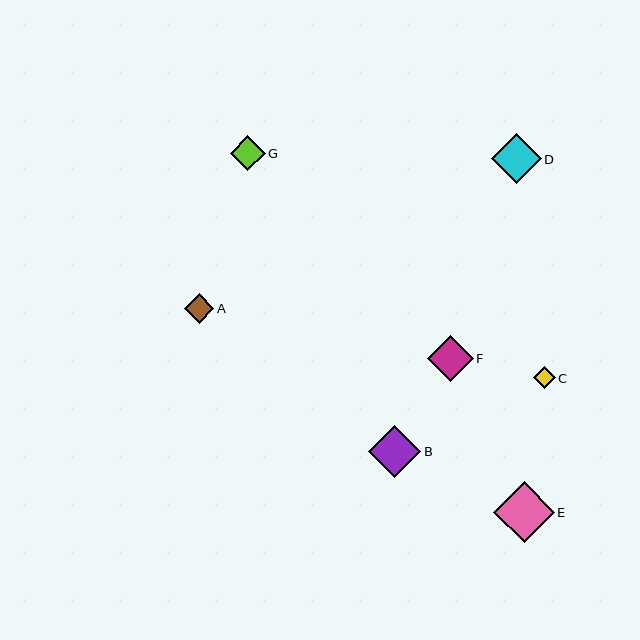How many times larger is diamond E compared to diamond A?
Diamond E is approximately 2.0 times the size of diamond A.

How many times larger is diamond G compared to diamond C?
Diamond G is approximately 1.6 times the size of diamond C.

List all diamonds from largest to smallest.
From largest to smallest: E, B, D, F, G, A, C.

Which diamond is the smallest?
Diamond C is the smallest with a size of approximately 21 pixels.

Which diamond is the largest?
Diamond E is the largest with a size of approximately 61 pixels.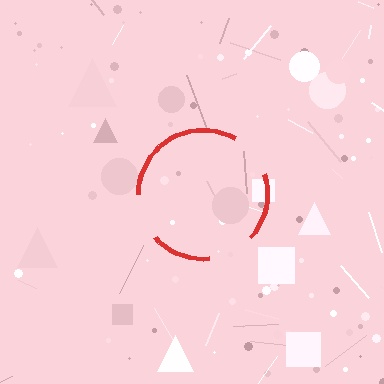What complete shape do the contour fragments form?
The contour fragments form a circle.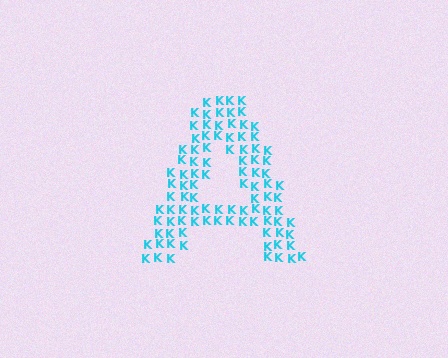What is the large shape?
The large shape is the letter A.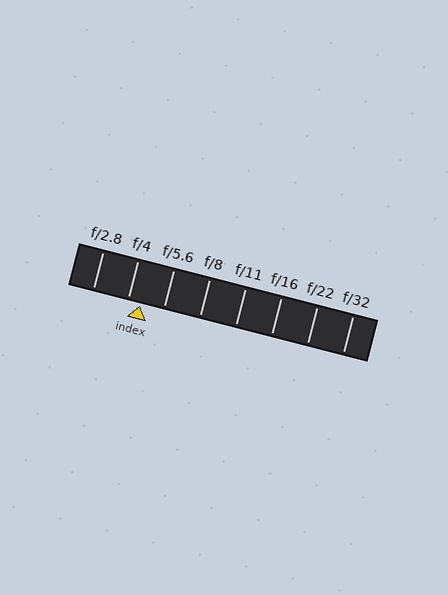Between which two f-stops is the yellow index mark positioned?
The index mark is between f/4 and f/5.6.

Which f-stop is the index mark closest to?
The index mark is closest to f/4.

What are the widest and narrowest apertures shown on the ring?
The widest aperture shown is f/2.8 and the narrowest is f/32.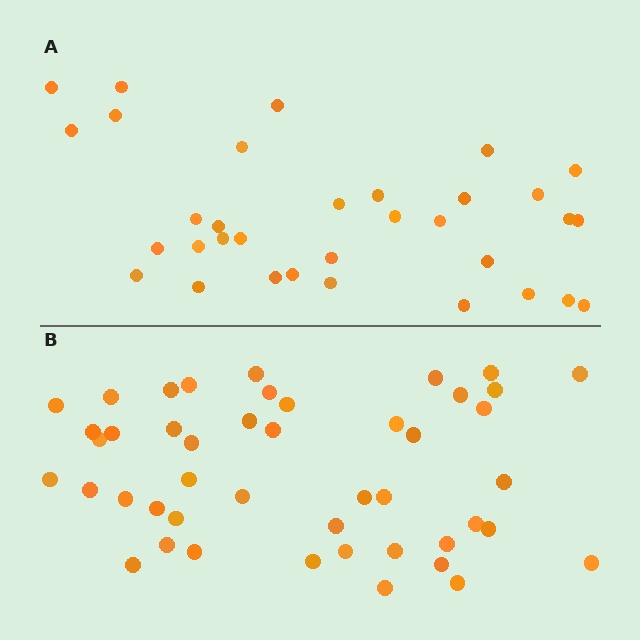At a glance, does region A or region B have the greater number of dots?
Region B (the bottom region) has more dots.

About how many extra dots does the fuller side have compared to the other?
Region B has approximately 15 more dots than region A.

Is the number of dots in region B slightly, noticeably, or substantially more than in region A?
Region B has noticeably more, but not dramatically so. The ratio is roughly 1.4 to 1.